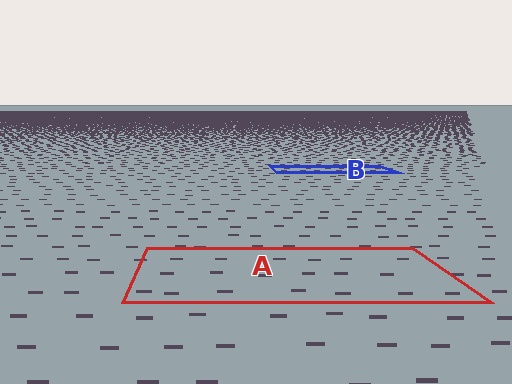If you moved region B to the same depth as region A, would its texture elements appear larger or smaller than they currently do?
They would appear larger. At a closer depth, the same texture elements are projected at a bigger on-screen size.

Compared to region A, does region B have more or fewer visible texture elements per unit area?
Region B has more texture elements per unit area — they are packed more densely because it is farther away.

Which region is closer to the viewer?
Region A is closer. The texture elements there are larger and more spread out.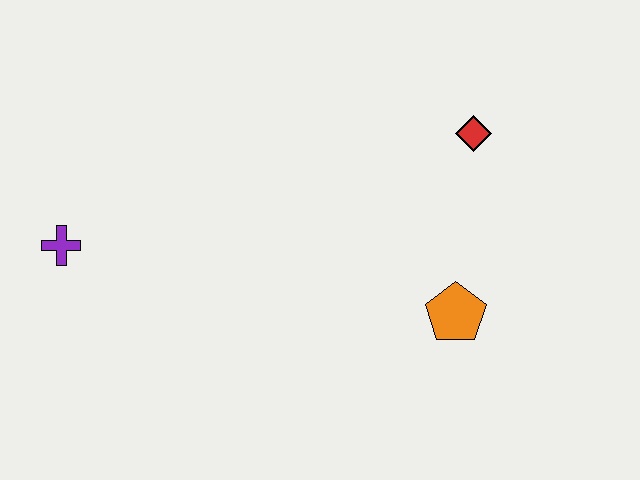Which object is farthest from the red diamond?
The purple cross is farthest from the red diamond.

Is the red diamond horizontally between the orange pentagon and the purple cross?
No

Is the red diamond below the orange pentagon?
No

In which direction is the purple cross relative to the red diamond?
The purple cross is to the left of the red diamond.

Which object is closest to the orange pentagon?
The red diamond is closest to the orange pentagon.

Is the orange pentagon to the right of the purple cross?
Yes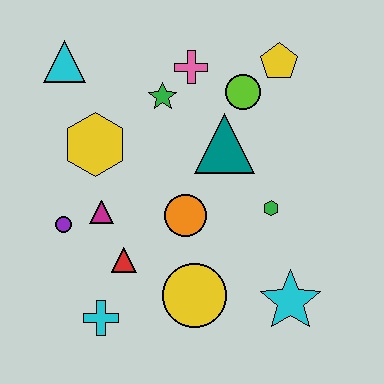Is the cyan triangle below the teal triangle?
No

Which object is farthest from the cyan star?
The cyan triangle is farthest from the cyan star.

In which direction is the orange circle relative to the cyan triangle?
The orange circle is below the cyan triangle.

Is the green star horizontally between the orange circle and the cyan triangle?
Yes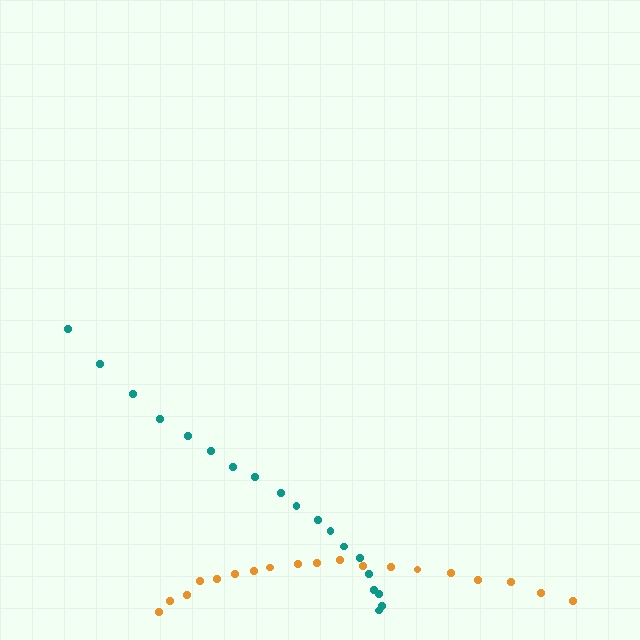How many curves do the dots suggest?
There are 2 distinct paths.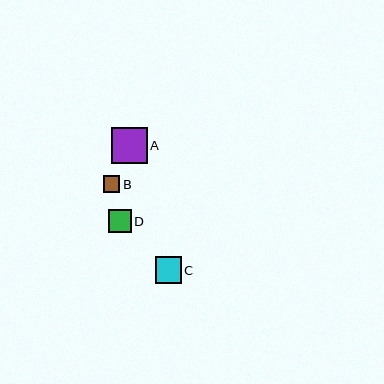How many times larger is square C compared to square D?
Square C is approximately 1.2 times the size of square D.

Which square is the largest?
Square A is the largest with a size of approximately 36 pixels.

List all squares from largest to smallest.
From largest to smallest: A, C, D, B.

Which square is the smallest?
Square B is the smallest with a size of approximately 17 pixels.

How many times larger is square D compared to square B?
Square D is approximately 1.4 times the size of square B.